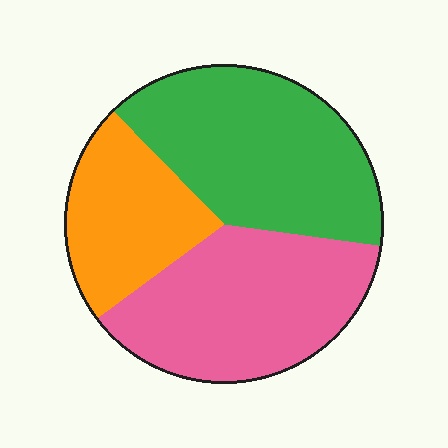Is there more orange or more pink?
Pink.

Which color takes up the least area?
Orange, at roughly 25%.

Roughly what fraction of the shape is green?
Green covers roughly 40% of the shape.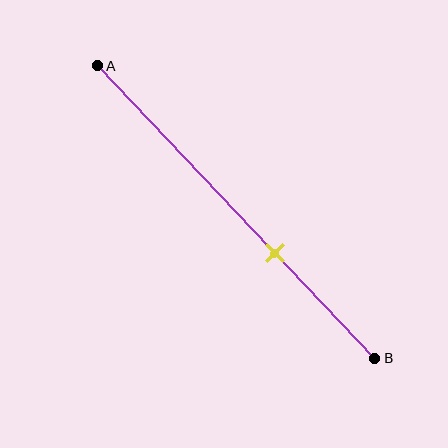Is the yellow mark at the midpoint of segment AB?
No, the mark is at about 65% from A, not at the 50% midpoint.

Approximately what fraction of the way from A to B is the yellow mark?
The yellow mark is approximately 65% of the way from A to B.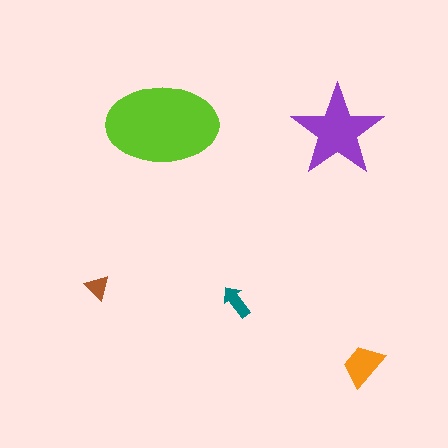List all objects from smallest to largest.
The brown triangle, the teal arrow, the orange trapezoid, the purple star, the lime ellipse.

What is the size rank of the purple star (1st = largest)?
2nd.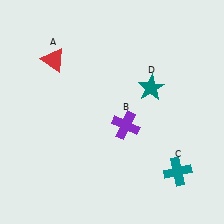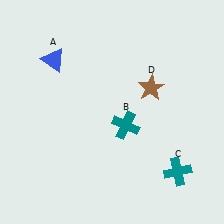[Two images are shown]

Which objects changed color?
A changed from red to blue. B changed from purple to teal. D changed from teal to brown.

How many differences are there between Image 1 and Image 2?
There are 3 differences between the two images.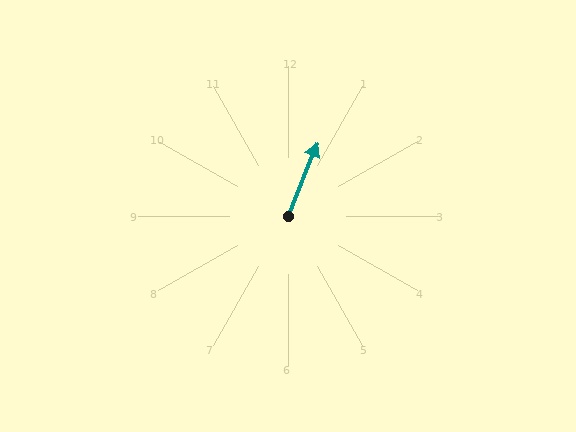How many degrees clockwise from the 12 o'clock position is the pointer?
Approximately 22 degrees.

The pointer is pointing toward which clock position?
Roughly 1 o'clock.